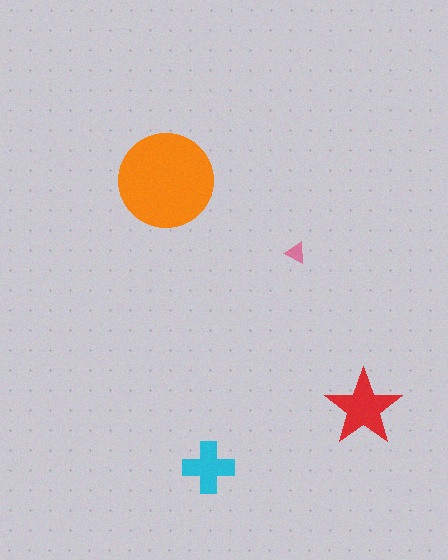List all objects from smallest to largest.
The pink triangle, the cyan cross, the red star, the orange circle.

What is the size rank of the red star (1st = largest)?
2nd.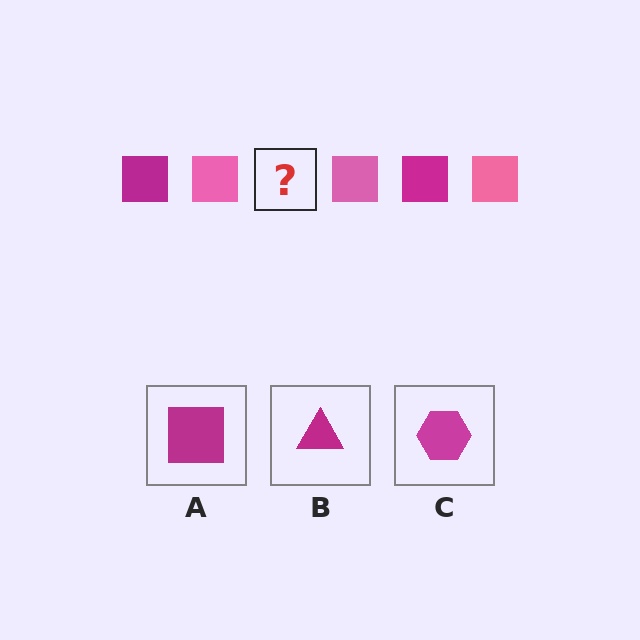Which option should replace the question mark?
Option A.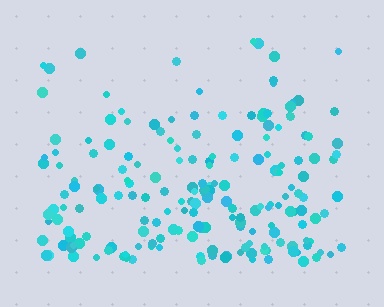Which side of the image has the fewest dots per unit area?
The top.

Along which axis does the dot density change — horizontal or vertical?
Vertical.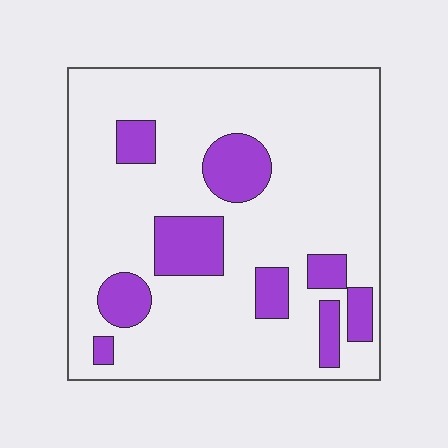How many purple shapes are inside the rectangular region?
9.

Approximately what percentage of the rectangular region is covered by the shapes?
Approximately 20%.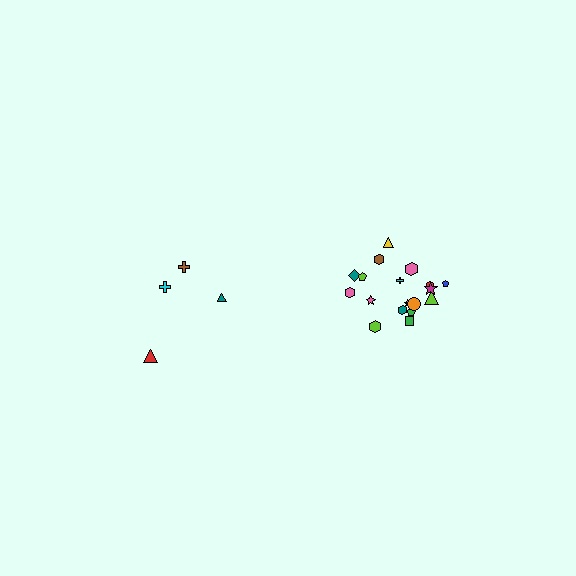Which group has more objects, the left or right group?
The right group.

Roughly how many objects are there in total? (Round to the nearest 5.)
Roughly 20 objects in total.